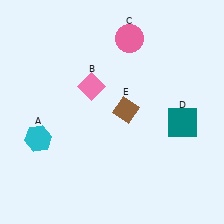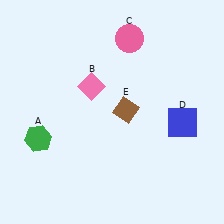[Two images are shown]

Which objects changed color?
A changed from cyan to green. D changed from teal to blue.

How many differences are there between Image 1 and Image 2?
There are 2 differences between the two images.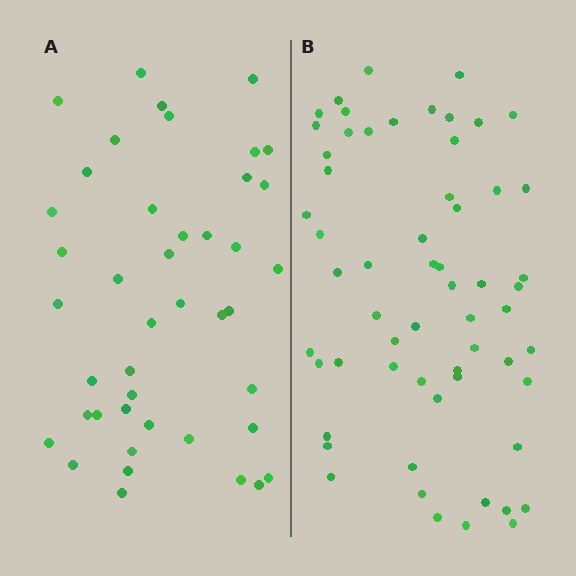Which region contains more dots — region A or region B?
Region B (the right region) has more dots.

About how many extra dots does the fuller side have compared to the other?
Region B has approximately 15 more dots than region A.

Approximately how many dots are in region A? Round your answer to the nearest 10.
About 40 dots. (The exact count is 43, which rounds to 40.)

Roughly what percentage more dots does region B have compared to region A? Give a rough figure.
About 40% more.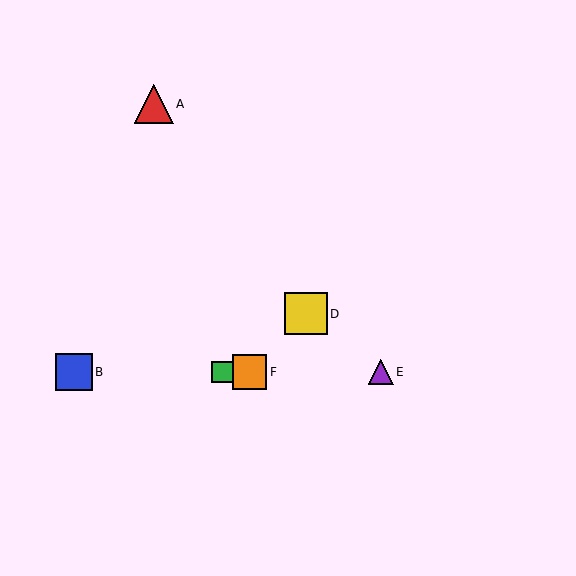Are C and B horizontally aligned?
Yes, both are at y≈372.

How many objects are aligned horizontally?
4 objects (B, C, E, F) are aligned horizontally.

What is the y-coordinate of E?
Object E is at y≈372.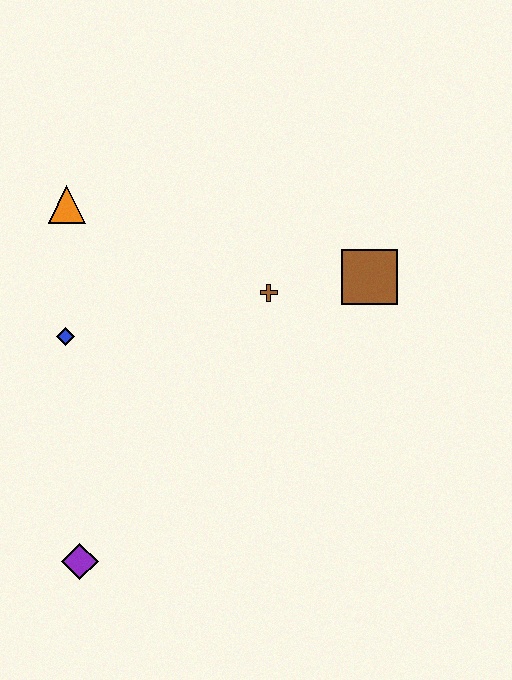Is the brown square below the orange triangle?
Yes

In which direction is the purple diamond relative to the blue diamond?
The purple diamond is below the blue diamond.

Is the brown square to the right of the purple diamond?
Yes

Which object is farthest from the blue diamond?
The brown square is farthest from the blue diamond.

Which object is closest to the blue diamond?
The orange triangle is closest to the blue diamond.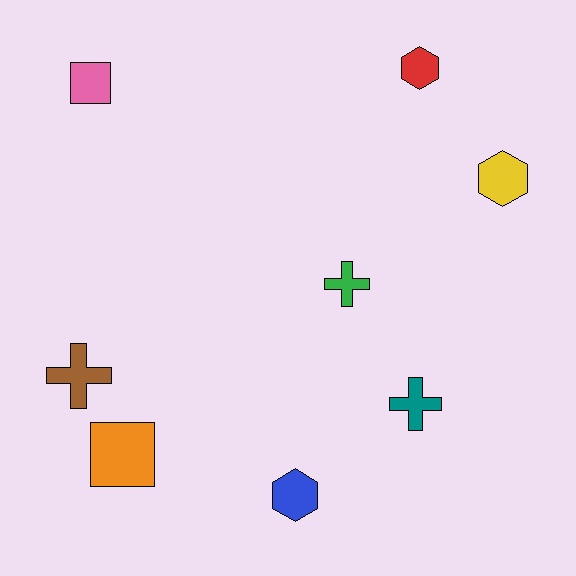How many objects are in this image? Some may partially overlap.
There are 8 objects.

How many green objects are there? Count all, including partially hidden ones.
There is 1 green object.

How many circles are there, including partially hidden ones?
There are no circles.